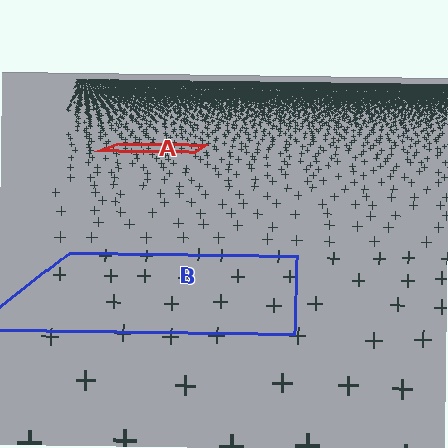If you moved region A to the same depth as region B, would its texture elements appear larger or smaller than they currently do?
They would appear larger. At a closer depth, the same texture elements are projected at a bigger on-screen size.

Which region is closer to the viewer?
Region B is closer. The texture elements there are larger and more spread out.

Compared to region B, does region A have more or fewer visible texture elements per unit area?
Region A has more texture elements per unit area — they are packed more densely because it is farther away.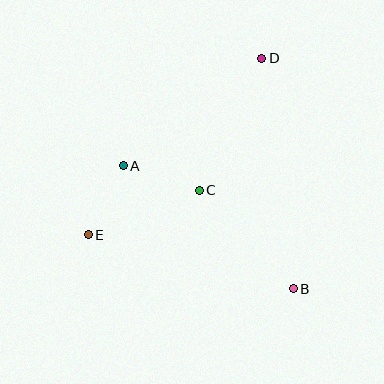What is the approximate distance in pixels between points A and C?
The distance between A and C is approximately 80 pixels.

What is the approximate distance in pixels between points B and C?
The distance between B and C is approximately 136 pixels.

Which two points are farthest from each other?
Points D and E are farthest from each other.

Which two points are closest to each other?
Points A and E are closest to each other.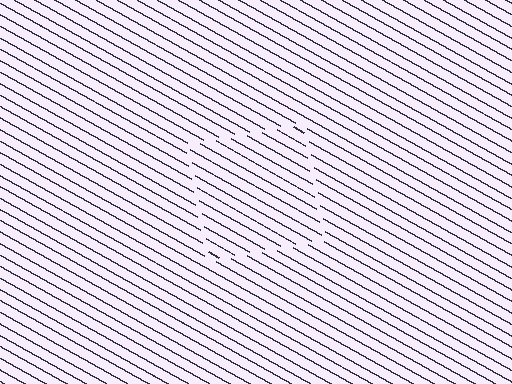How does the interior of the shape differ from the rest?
The interior of the shape contains the same grating, shifted by half a period — the contour is defined by the phase discontinuity where line-ends from the inner and outer gratings abut.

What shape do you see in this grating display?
An illusory square. The interior of the shape contains the same grating, shifted by half a period — the contour is defined by the phase discontinuity where line-ends from the inner and outer gratings abut.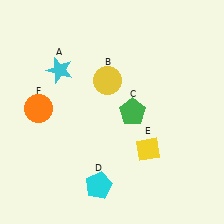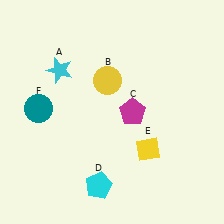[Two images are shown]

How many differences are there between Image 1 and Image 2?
There are 2 differences between the two images.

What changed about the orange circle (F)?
In Image 1, F is orange. In Image 2, it changed to teal.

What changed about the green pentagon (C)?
In Image 1, C is green. In Image 2, it changed to magenta.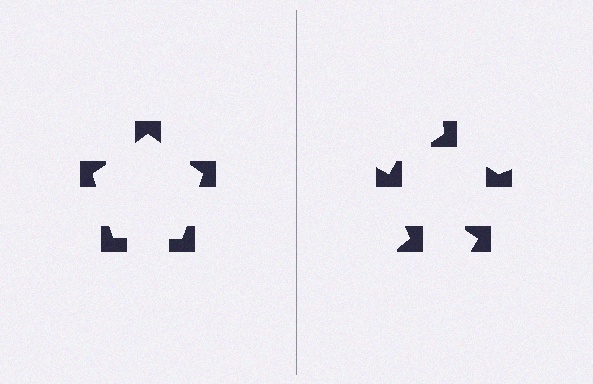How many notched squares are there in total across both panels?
10 — 5 on each side.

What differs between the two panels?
The notched squares are positioned identically on both sides; only the wedge orientations differ. On the left they align to a pentagon; on the right they are misaligned.